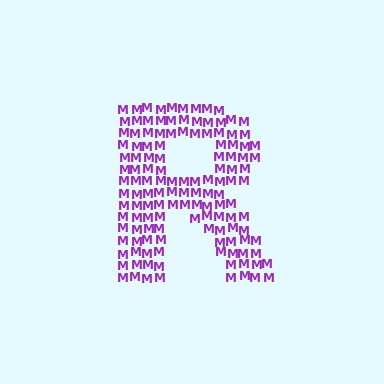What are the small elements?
The small elements are letter M's.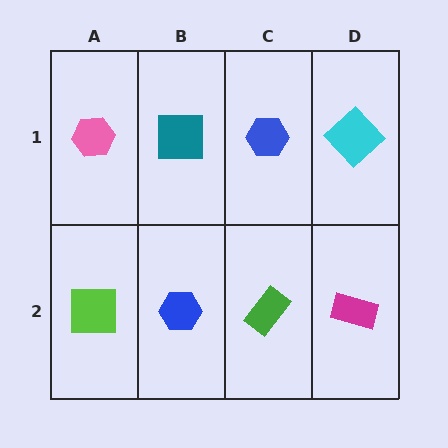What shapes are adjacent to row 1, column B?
A blue hexagon (row 2, column B), a pink hexagon (row 1, column A), a blue hexagon (row 1, column C).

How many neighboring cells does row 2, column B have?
3.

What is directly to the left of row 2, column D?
A green rectangle.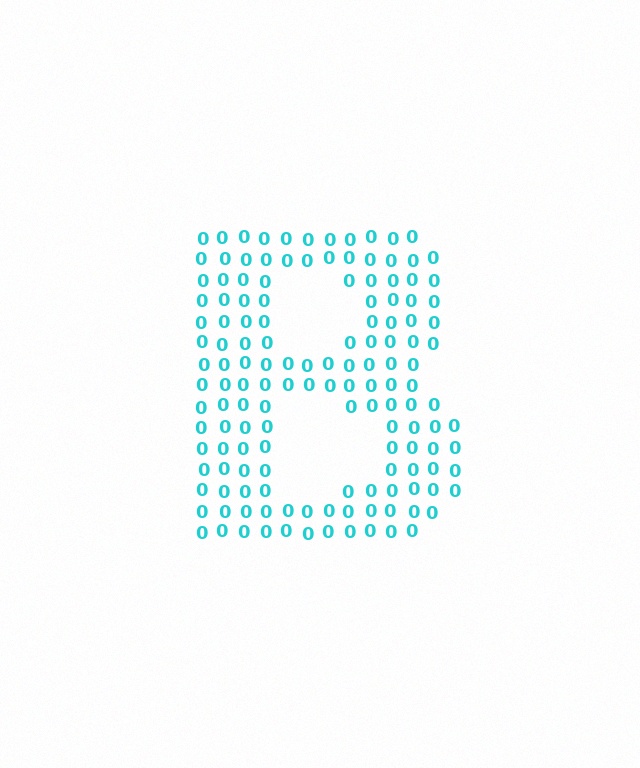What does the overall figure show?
The overall figure shows the letter B.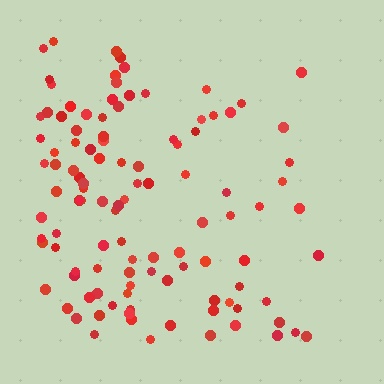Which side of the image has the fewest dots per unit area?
The right.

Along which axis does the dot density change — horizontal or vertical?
Horizontal.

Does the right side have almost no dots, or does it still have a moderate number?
Still a moderate number, just noticeably fewer than the left.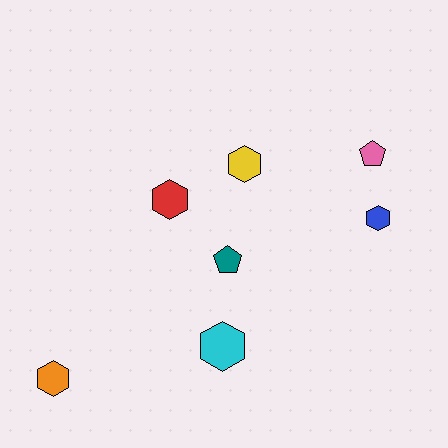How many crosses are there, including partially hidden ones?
There are no crosses.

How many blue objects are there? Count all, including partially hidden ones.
There is 1 blue object.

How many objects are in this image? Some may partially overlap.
There are 7 objects.